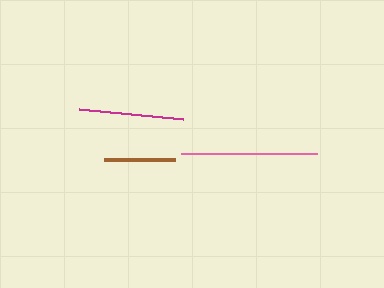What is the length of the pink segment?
The pink segment is approximately 135 pixels long.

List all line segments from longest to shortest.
From longest to shortest: pink, magenta, brown.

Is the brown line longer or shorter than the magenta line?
The magenta line is longer than the brown line.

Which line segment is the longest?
The pink line is the longest at approximately 135 pixels.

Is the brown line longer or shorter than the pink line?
The pink line is longer than the brown line.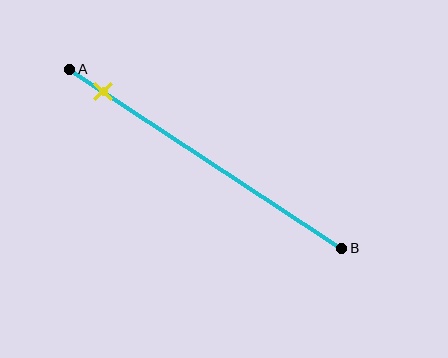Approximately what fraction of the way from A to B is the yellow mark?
The yellow mark is approximately 10% of the way from A to B.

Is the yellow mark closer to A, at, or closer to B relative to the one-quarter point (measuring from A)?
The yellow mark is closer to point A than the one-quarter point of segment AB.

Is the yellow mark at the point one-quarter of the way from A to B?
No, the mark is at about 10% from A, not at the 25% one-quarter point.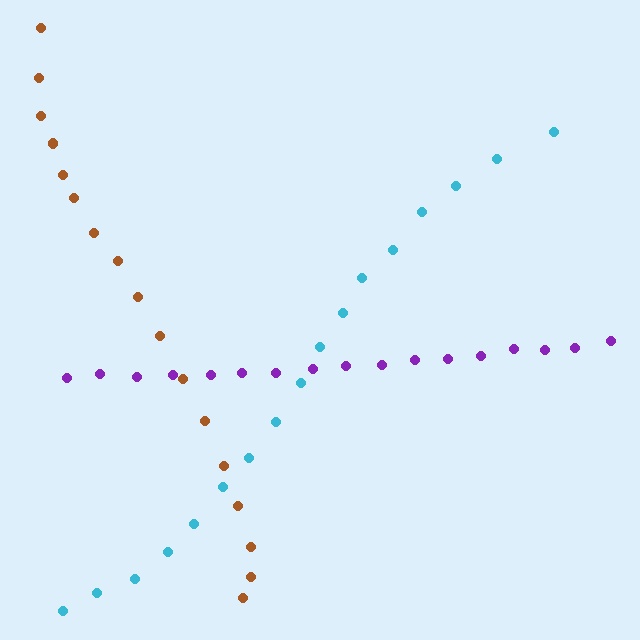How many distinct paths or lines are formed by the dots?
There are 3 distinct paths.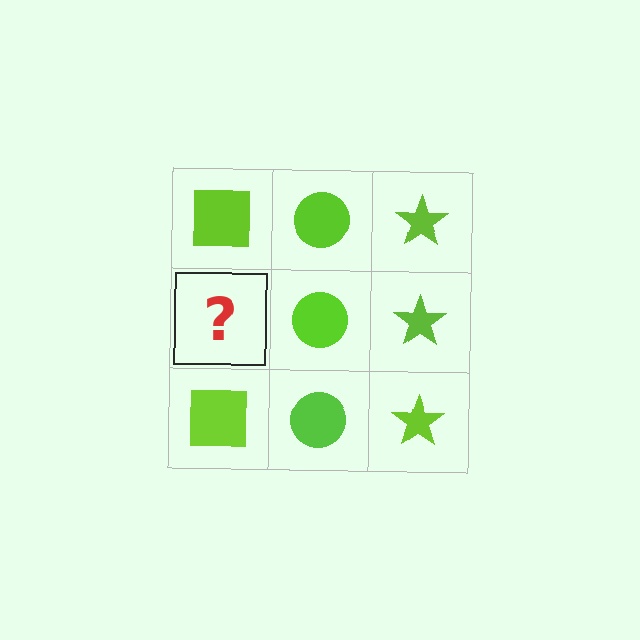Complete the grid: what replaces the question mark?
The question mark should be replaced with a lime square.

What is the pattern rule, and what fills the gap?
The rule is that each column has a consistent shape. The gap should be filled with a lime square.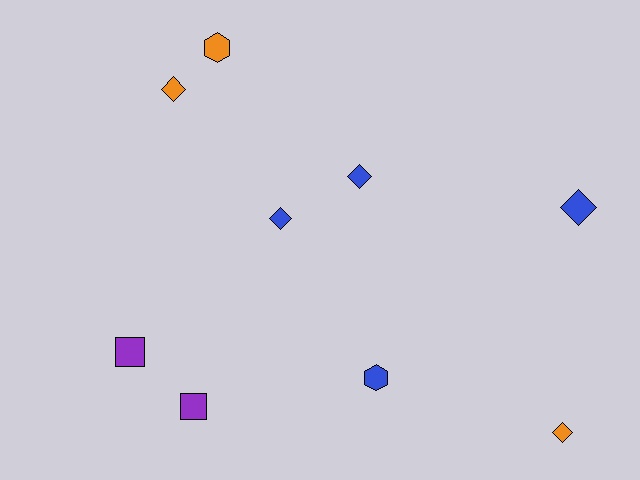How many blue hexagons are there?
There is 1 blue hexagon.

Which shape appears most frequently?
Diamond, with 5 objects.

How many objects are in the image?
There are 9 objects.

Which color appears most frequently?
Blue, with 4 objects.